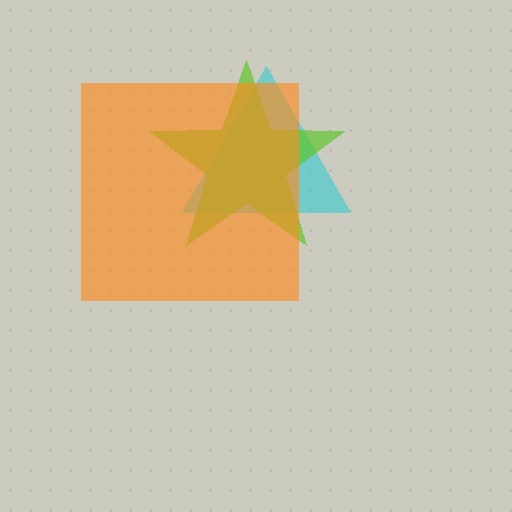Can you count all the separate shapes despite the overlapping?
Yes, there are 3 separate shapes.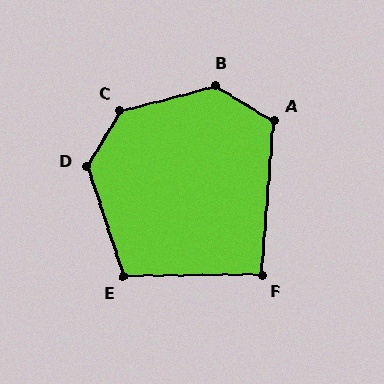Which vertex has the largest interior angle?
C, at approximately 135 degrees.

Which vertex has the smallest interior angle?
F, at approximately 95 degrees.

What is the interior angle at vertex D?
Approximately 130 degrees (obtuse).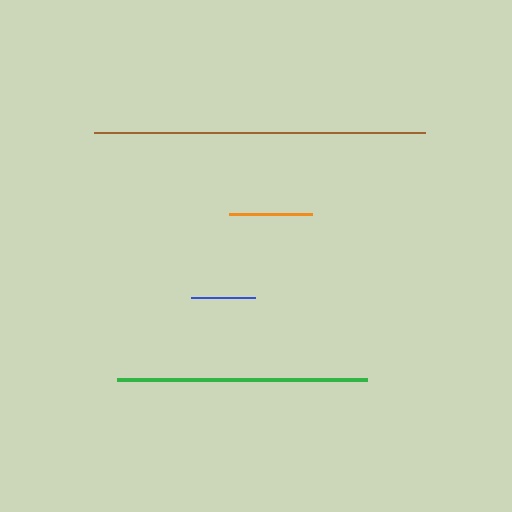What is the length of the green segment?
The green segment is approximately 251 pixels long.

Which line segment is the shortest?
The blue line is the shortest at approximately 64 pixels.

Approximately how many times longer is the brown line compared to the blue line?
The brown line is approximately 5.1 times the length of the blue line.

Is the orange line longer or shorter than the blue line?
The orange line is longer than the blue line.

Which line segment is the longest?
The brown line is the longest at approximately 331 pixels.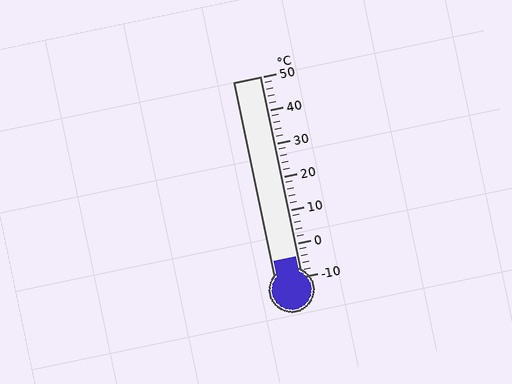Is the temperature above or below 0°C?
The temperature is below 0°C.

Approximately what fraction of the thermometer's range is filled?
The thermometer is filled to approximately 10% of its range.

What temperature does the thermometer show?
The thermometer shows approximately -4°C.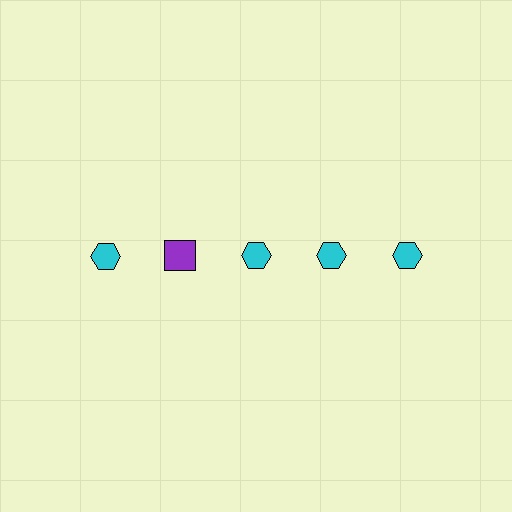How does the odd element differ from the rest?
It differs in both color (purple instead of cyan) and shape (square instead of hexagon).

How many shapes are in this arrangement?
There are 5 shapes arranged in a grid pattern.